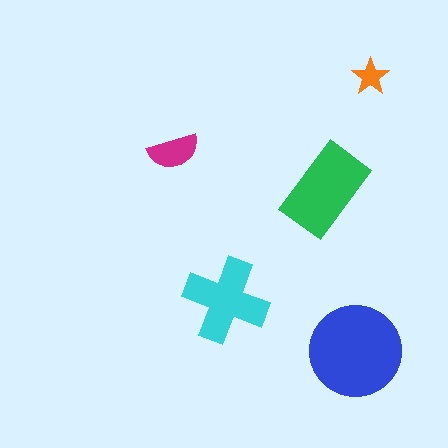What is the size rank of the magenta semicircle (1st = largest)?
4th.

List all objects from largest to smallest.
The blue circle, the green rectangle, the cyan cross, the magenta semicircle, the orange star.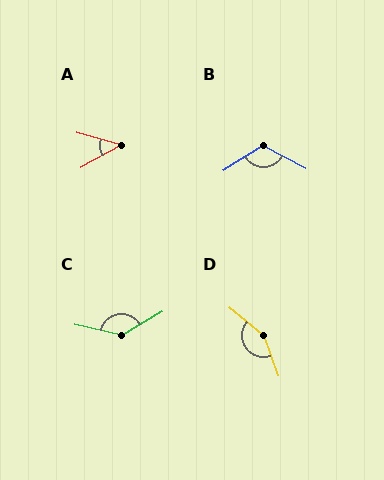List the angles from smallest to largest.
A (45°), B (119°), C (137°), D (149°).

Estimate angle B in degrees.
Approximately 119 degrees.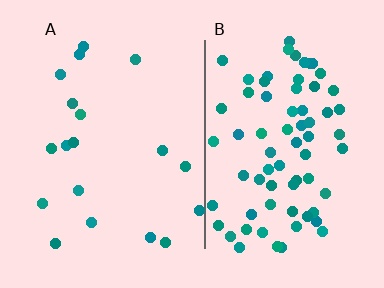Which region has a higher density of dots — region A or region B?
B (the right).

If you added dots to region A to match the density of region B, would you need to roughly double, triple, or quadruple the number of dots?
Approximately quadruple.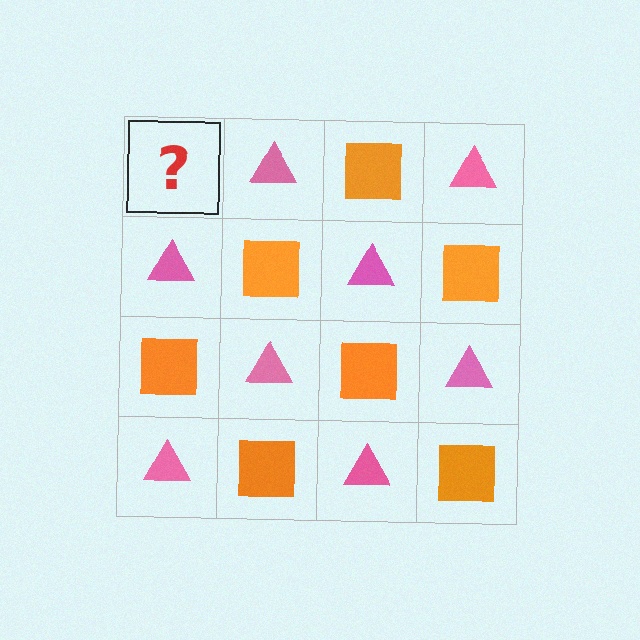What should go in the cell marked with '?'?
The missing cell should contain an orange square.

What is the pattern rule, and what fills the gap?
The rule is that it alternates orange square and pink triangle in a checkerboard pattern. The gap should be filled with an orange square.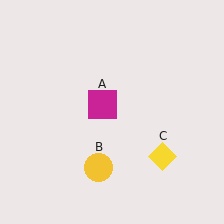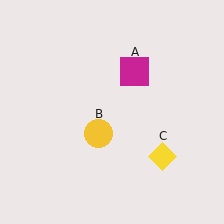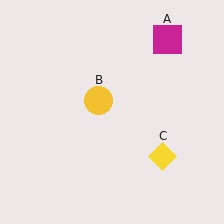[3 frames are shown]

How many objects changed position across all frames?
2 objects changed position: magenta square (object A), yellow circle (object B).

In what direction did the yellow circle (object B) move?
The yellow circle (object B) moved up.